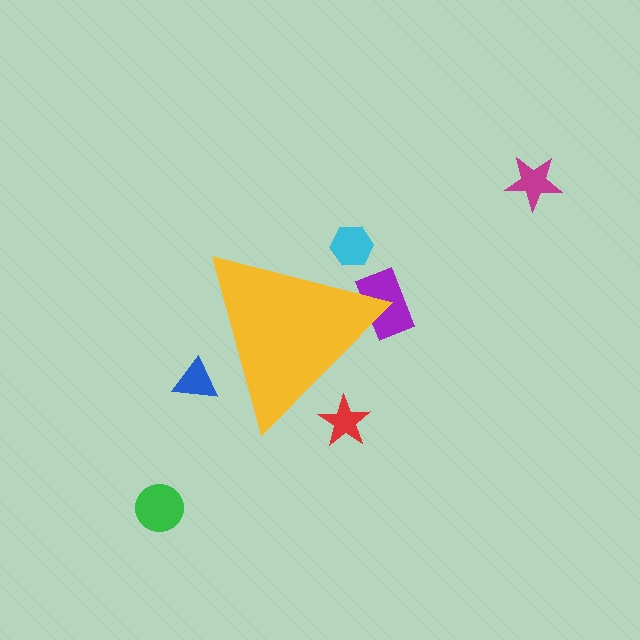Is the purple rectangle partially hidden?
Yes, the purple rectangle is partially hidden behind the yellow triangle.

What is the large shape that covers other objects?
A yellow triangle.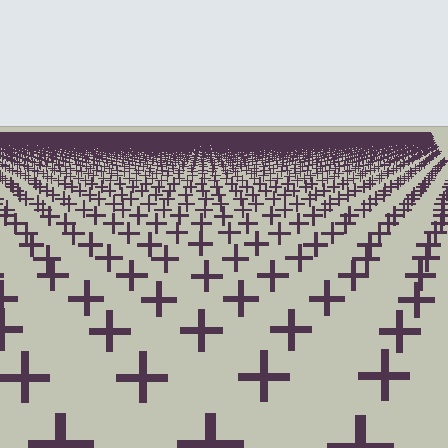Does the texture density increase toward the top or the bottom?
Density increases toward the top.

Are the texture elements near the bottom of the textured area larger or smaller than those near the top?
Larger. Near the bottom, elements are closer to the viewer and appear at a bigger on-screen size.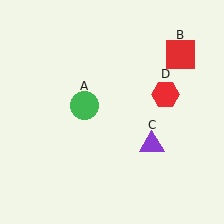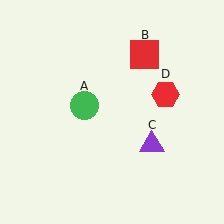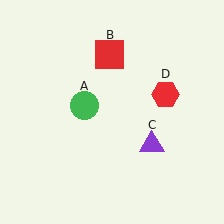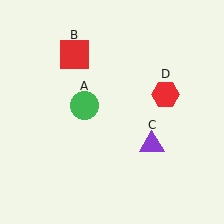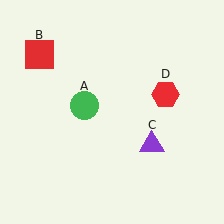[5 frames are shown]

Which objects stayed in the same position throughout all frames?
Green circle (object A) and purple triangle (object C) and red hexagon (object D) remained stationary.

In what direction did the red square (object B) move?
The red square (object B) moved left.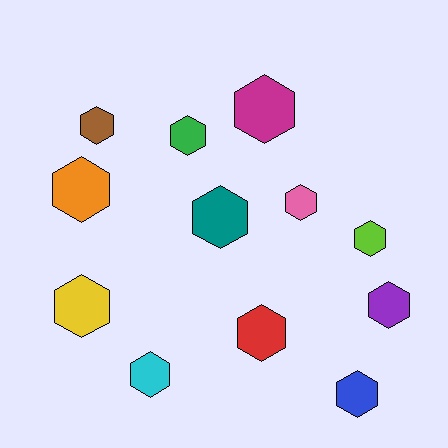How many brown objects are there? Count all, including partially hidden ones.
There is 1 brown object.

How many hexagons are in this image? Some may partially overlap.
There are 12 hexagons.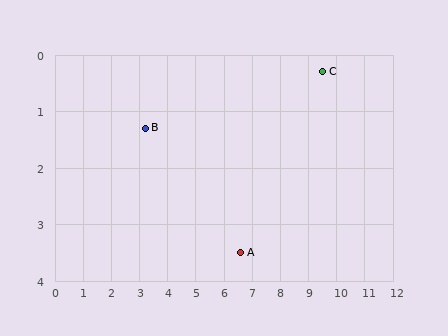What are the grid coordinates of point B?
Point B is at approximately (3.2, 1.3).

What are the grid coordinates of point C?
Point C is at approximately (9.5, 0.3).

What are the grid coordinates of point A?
Point A is at approximately (6.6, 3.5).